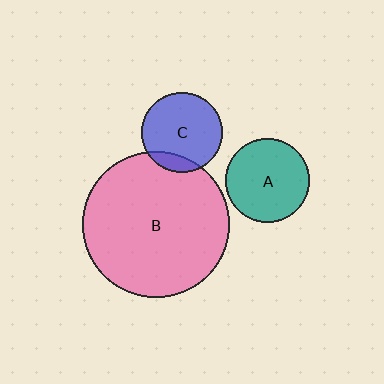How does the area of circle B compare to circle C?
Approximately 3.3 times.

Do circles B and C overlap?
Yes.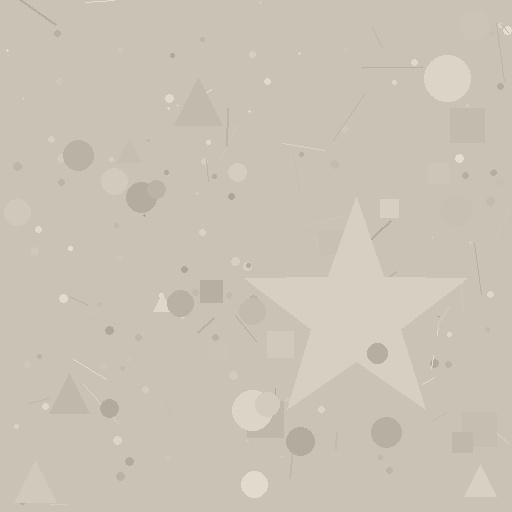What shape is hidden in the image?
A star is hidden in the image.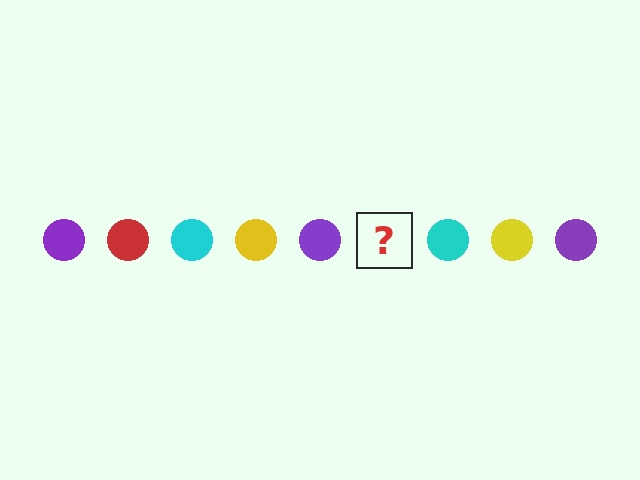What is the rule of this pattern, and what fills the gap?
The rule is that the pattern cycles through purple, red, cyan, yellow circles. The gap should be filled with a red circle.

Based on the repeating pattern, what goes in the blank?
The blank should be a red circle.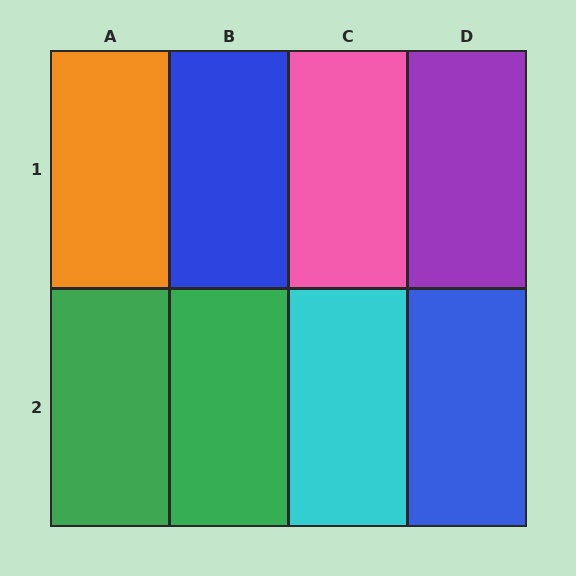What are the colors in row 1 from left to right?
Orange, blue, pink, purple.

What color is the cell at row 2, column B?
Green.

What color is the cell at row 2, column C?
Cyan.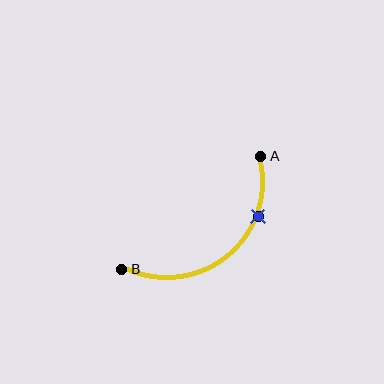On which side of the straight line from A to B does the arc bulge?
The arc bulges below and to the right of the straight line connecting A and B.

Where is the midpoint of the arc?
The arc midpoint is the point on the curve farthest from the straight line joining A and B. It sits below and to the right of that line.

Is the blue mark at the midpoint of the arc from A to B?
No. The blue mark lies on the arc but is closer to endpoint A. The arc midpoint would be at the point on the curve equidistant along the arc from both A and B.